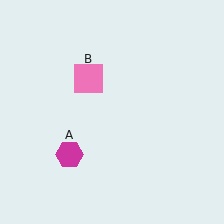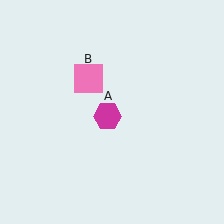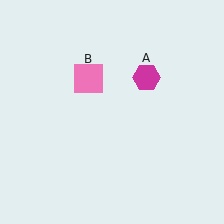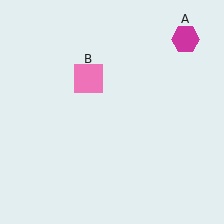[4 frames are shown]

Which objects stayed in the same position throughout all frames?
Pink square (object B) remained stationary.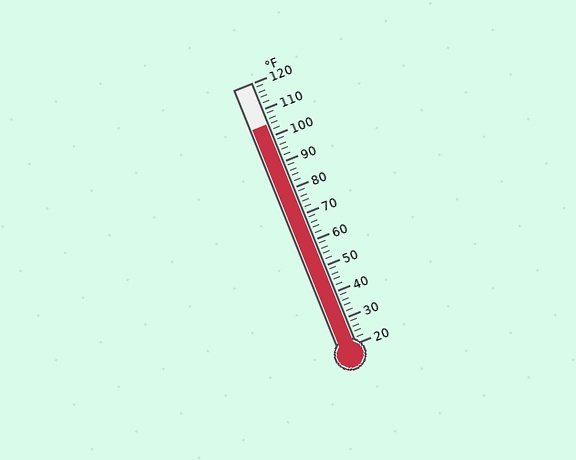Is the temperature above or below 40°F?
The temperature is above 40°F.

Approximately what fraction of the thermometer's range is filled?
The thermometer is filled to approximately 85% of its range.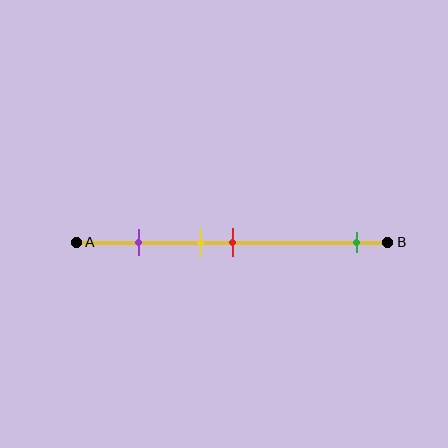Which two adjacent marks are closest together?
The yellow and red marks are the closest adjacent pair.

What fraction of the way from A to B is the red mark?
The red mark is approximately 50% (0.5) of the way from A to B.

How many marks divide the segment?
There are 4 marks dividing the segment.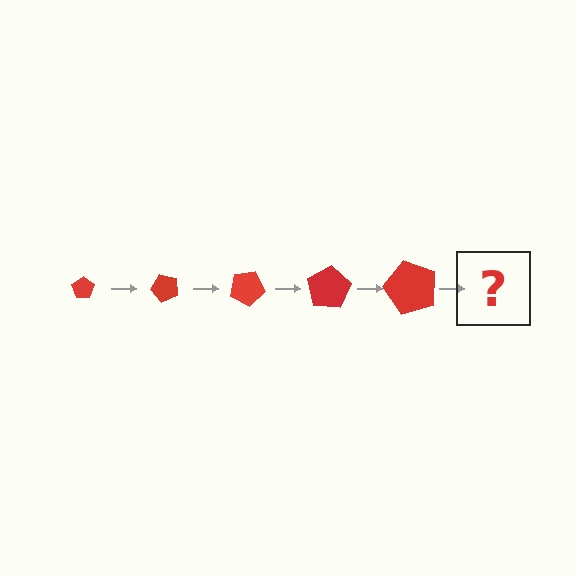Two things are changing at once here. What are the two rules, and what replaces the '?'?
The two rules are that the pentagon grows larger each step and it rotates 50 degrees each step. The '?' should be a pentagon, larger than the previous one and rotated 250 degrees from the start.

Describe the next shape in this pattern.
It should be a pentagon, larger than the previous one and rotated 250 degrees from the start.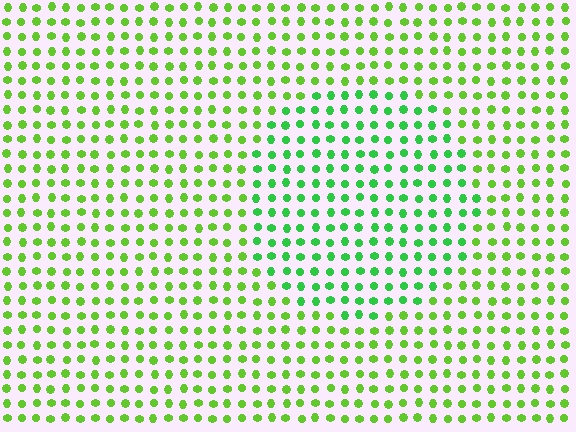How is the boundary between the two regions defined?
The boundary is defined purely by a slight shift in hue (about 29 degrees). Spacing, size, and orientation are identical on both sides.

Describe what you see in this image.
The image is filled with small lime elements in a uniform arrangement. A circle-shaped region is visible where the elements are tinted to a slightly different hue, forming a subtle color boundary.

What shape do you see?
I see a circle.